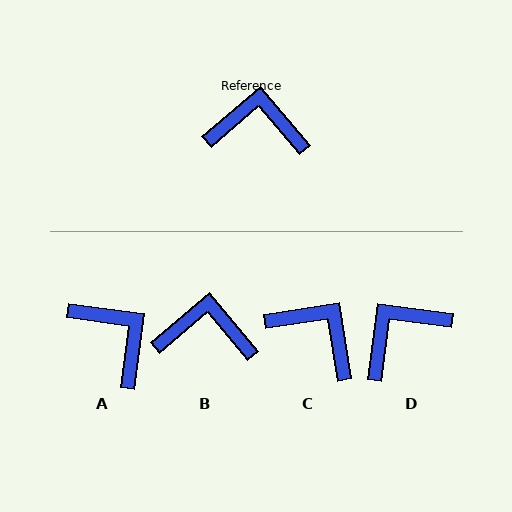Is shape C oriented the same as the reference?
No, it is off by about 31 degrees.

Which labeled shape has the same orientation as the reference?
B.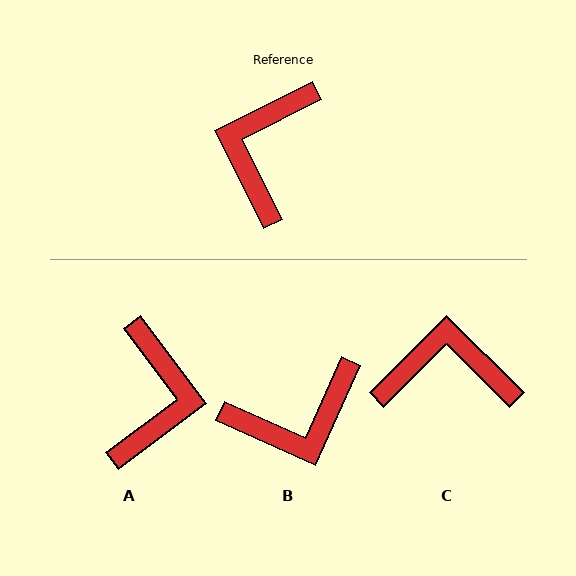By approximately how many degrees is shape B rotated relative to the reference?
Approximately 129 degrees counter-clockwise.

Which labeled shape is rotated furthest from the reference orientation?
A, about 170 degrees away.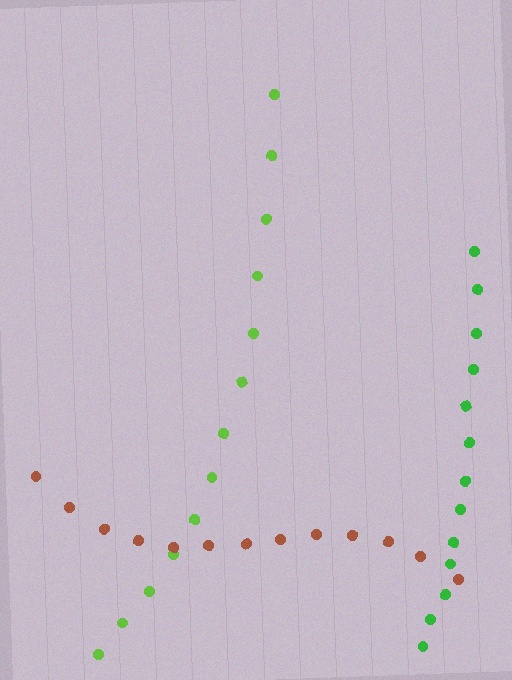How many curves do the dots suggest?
There are 3 distinct paths.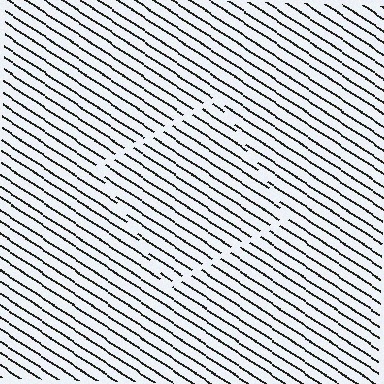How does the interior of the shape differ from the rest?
The interior of the shape contains the same grating, shifted by half a period — the contour is defined by the phase discontinuity where line-ends from the inner and outer gratings abut.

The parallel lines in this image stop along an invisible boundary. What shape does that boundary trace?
An illusory square. The interior of the shape contains the same grating, shifted by half a period — the contour is defined by the phase discontinuity where line-ends from the inner and outer gratings abut.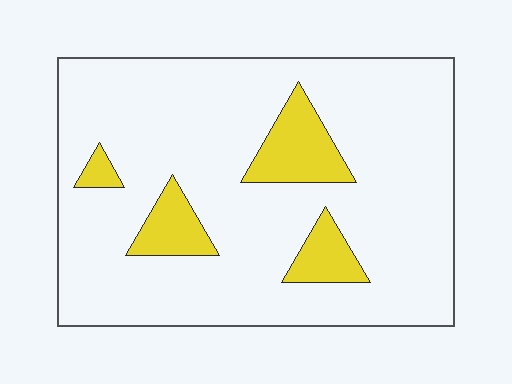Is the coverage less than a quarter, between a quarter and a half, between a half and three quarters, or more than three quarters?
Less than a quarter.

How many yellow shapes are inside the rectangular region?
4.